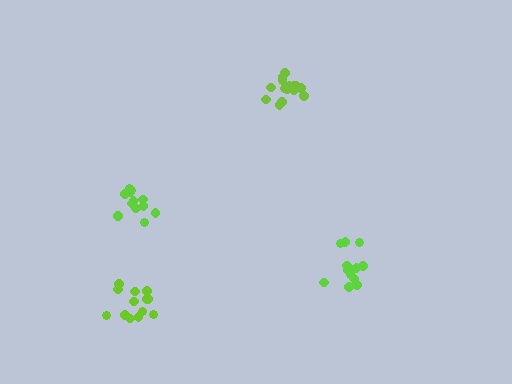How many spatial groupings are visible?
There are 4 spatial groupings.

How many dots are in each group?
Group 1: 12 dots, Group 2: 13 dots, Group 3: 16 dots, Group 4: 14 dots (55 total).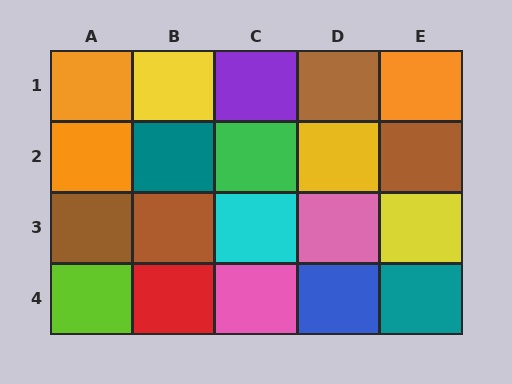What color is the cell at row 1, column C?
Purple.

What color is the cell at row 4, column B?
Red.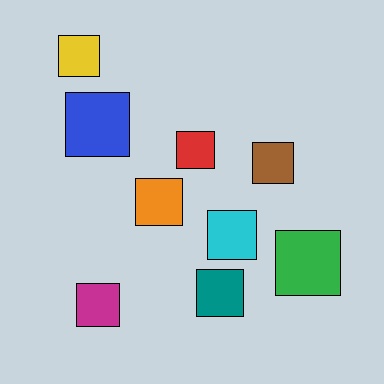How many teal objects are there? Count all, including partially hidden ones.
There is 1 teal object.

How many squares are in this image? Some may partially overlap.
There are 9 squares.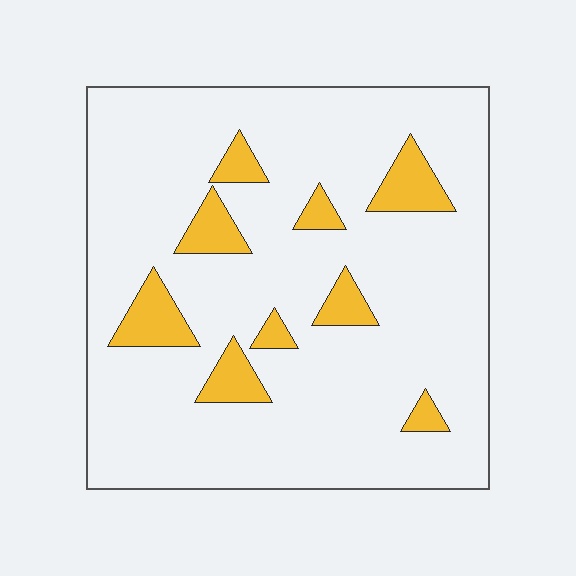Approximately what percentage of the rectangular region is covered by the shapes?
Approximately 15%.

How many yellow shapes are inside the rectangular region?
9.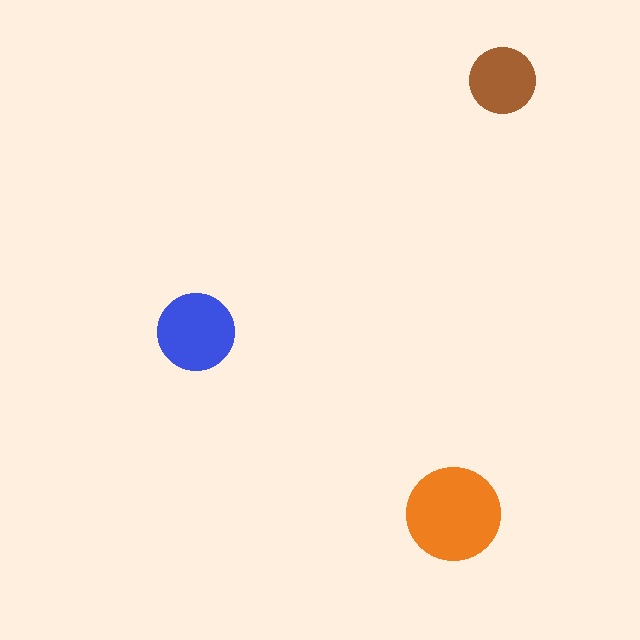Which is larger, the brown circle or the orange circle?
The orange one.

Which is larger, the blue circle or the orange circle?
The orange one.